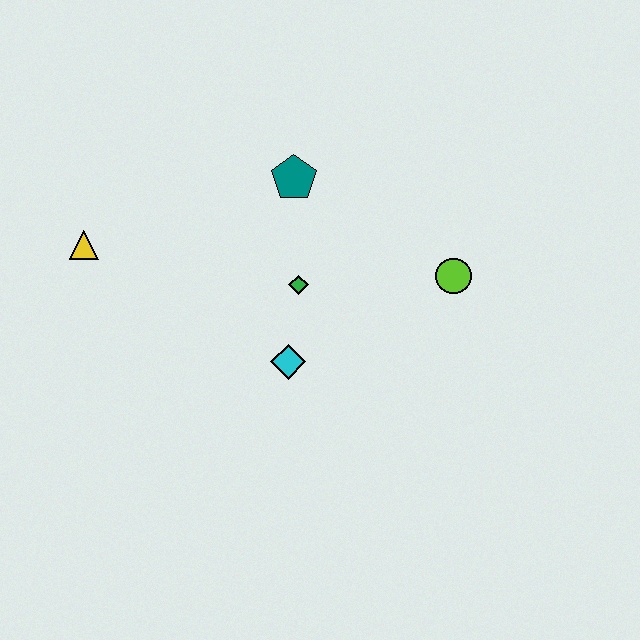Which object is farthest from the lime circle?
The yellow triangle is farthest from the lime circle.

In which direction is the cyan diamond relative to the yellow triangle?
The cyan diamond is to the right of the yellow triangle.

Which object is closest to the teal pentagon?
The green diamond is closest to the teal pentagon.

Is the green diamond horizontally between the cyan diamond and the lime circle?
Yes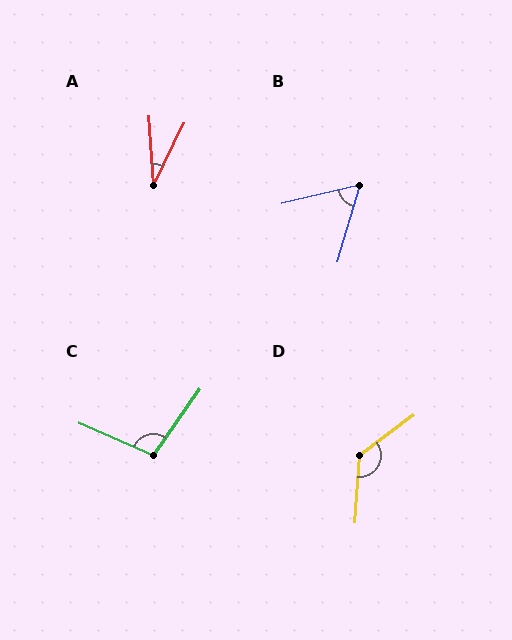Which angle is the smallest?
A, at approximately 30 degrees.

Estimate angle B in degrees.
Approximately 60 degrees.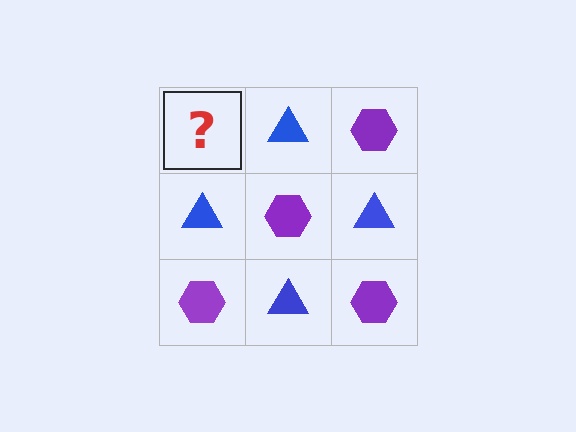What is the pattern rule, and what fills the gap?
The rule is that it alternates purple hexagon and blue triangle in a checkerboard pattern. The gap should be filled with a purple hexagon.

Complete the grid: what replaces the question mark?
The question mark should be replaced with a purple hexagon.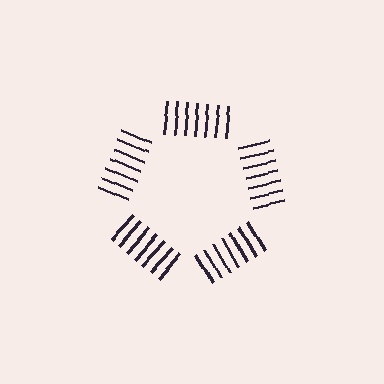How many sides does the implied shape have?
5 sides — the line-ends trace a pentagon.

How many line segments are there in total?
35 — 7 along each of the 5 edges.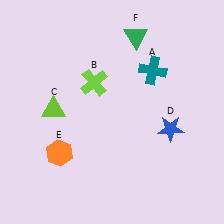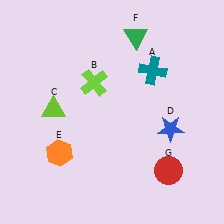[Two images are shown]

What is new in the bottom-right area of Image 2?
A red circle (G) was added in the bottom-right area of Image 2.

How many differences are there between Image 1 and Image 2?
There is 1 difference between the two images.